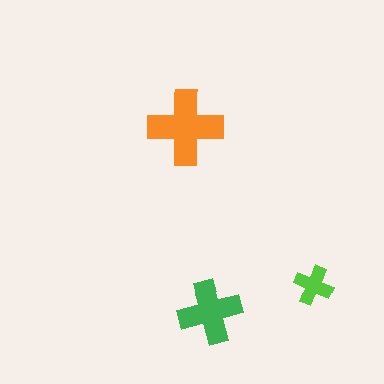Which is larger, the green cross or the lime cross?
The green one.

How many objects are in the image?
There are 3 objects in the image.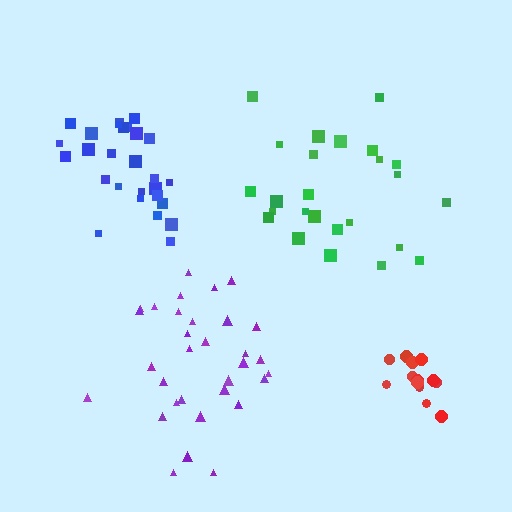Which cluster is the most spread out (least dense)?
Green.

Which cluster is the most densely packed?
Red.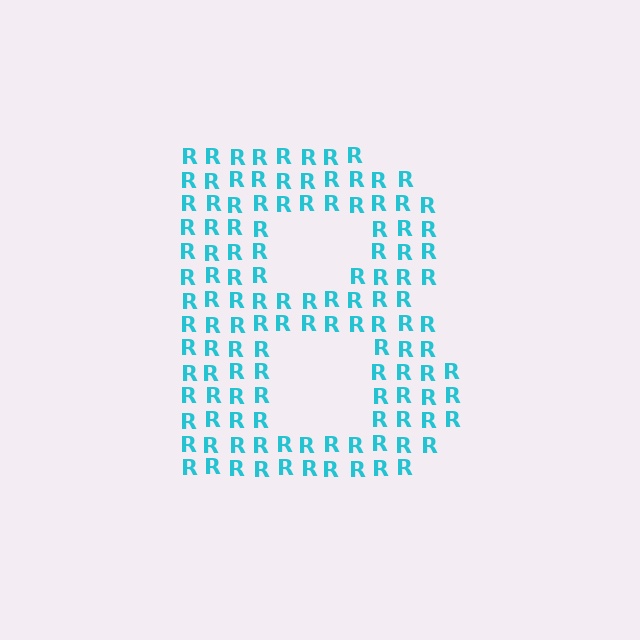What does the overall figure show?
The overall figure shows the letter B.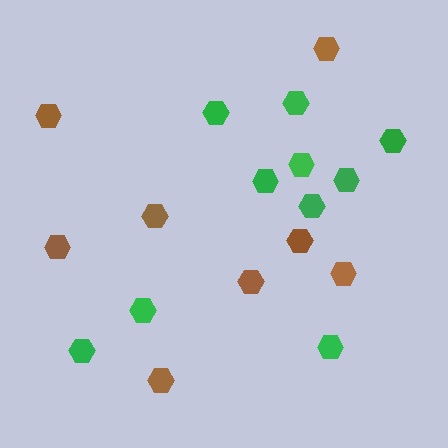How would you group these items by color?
There are 2 groups: one group of green hexagons (10) and one group of brown hexagons (8).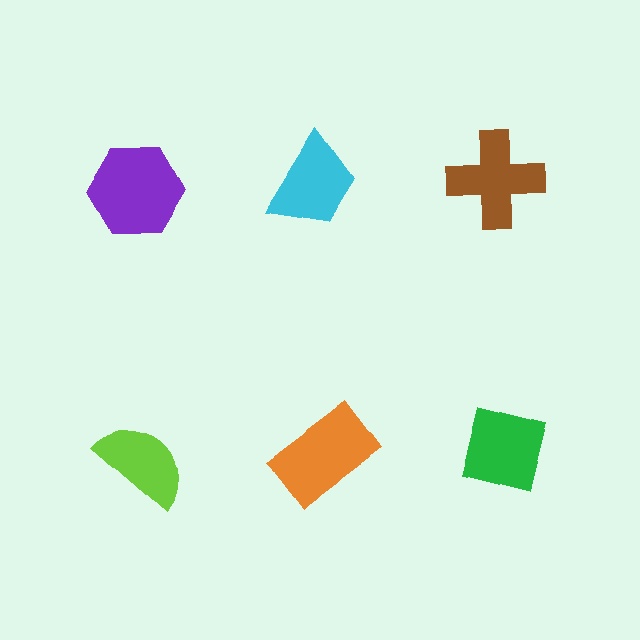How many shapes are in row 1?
3 shapes.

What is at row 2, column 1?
A lime semicircle.